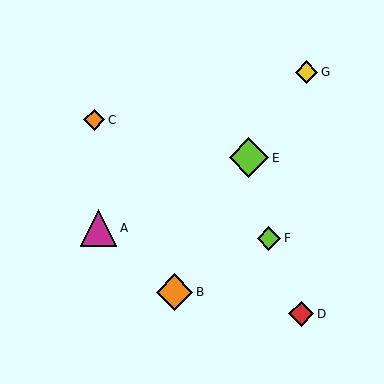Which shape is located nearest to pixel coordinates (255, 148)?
The lime diamond (labeled E) at (249, 158) is nearest to that location.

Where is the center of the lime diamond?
The center of the lime diamond is at (269, 238).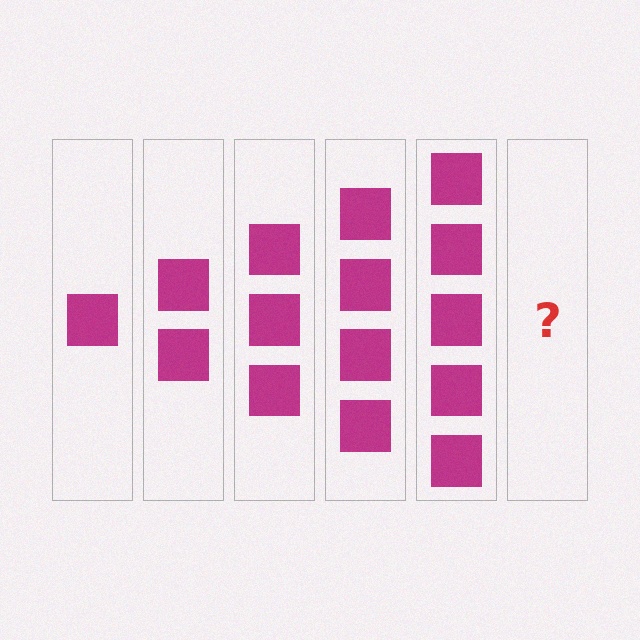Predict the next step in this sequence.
The next step is 6 squares.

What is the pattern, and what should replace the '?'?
The pattern is that each step adds one more square. The '?' should be 6 squares.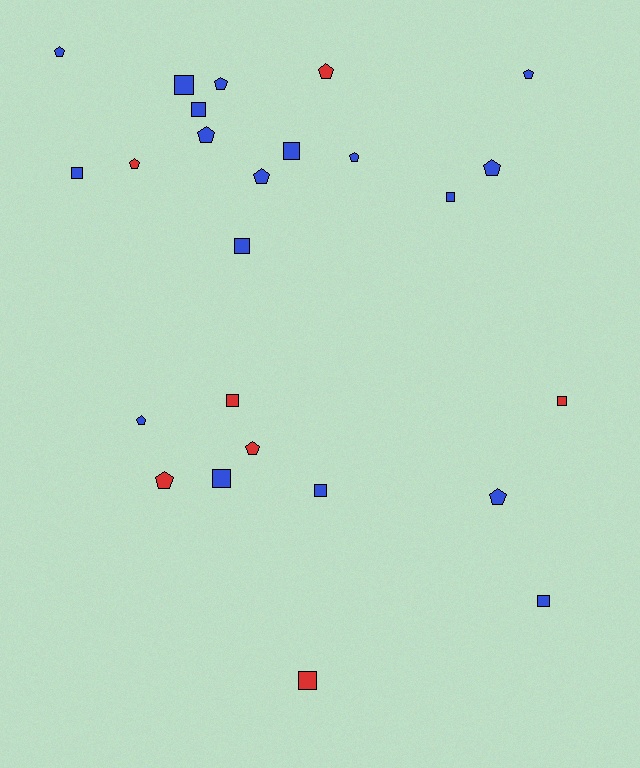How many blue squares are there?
There are 9 blue squares.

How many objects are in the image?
There are 25 objects.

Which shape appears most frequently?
Pentagon, with 13 objects.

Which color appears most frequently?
Blue, with 18 objects.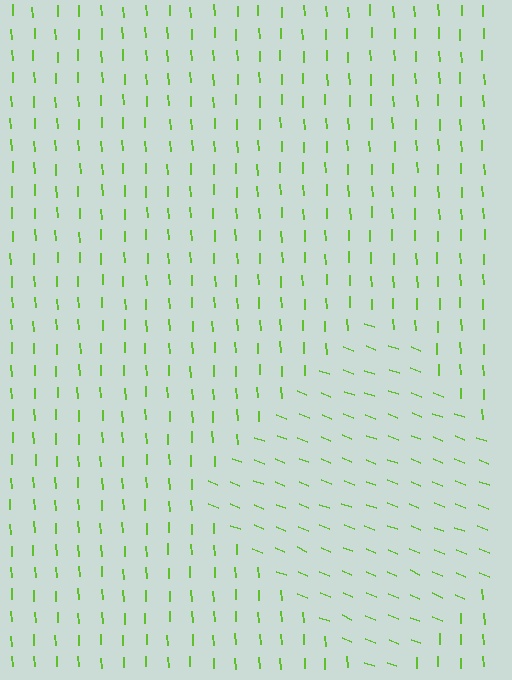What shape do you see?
I see a diamond.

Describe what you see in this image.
The image is filled with small lime line segments. A diamond region in the image has lines oriented differently from the surrounding lines, creating a visible texture boundary.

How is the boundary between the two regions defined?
The boundary is defined purely by a change in line orientation (approximately 65 degrees difference). All lines are the same color and thickness.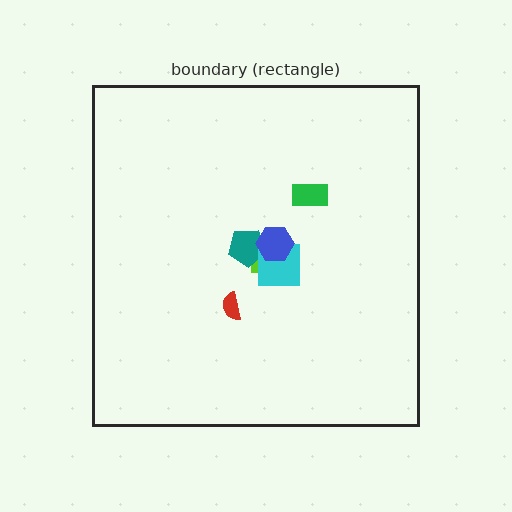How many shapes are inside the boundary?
6 inside, 0 outside.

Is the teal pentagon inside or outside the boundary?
Inside.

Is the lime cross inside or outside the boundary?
Inside.